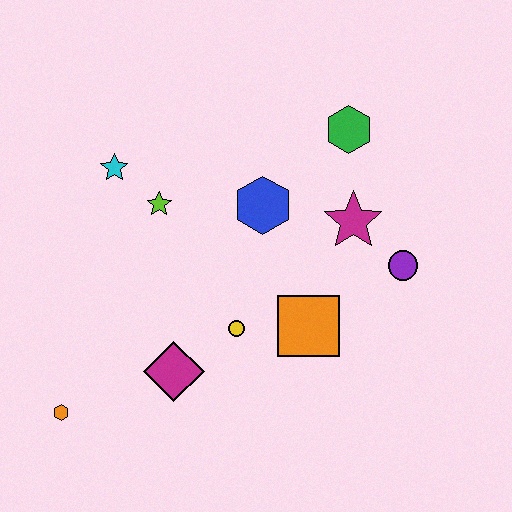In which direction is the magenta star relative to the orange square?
The magenta star is above the orange square.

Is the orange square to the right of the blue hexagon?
Yes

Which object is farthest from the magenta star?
The orange hexagon is farthest from the magenta star.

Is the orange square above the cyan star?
No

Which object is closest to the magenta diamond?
The yellow circle is closest to the magenta diamond.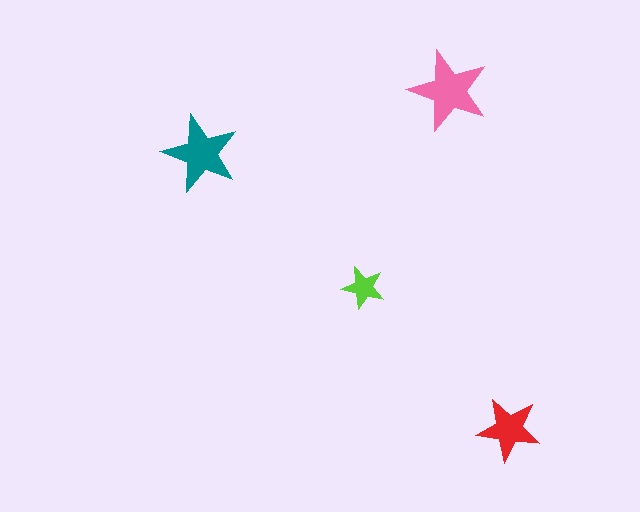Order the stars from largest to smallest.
the pink one, the teal one, the red one, the lime one.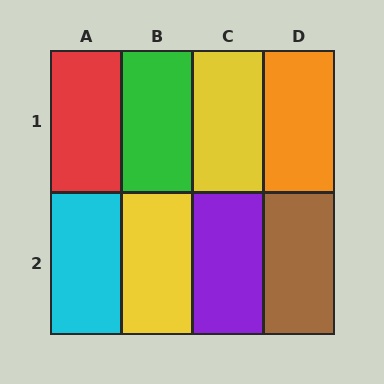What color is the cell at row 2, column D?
Brown.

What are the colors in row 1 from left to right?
Red, green, yellow, orange.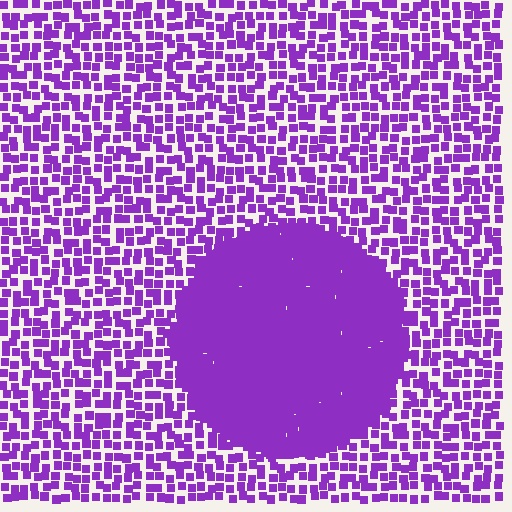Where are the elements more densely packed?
The elements are more densely packed inside the circle boundary.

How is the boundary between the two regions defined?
The boundary is defined by a change in element density (approximately 2.8x ratio). All elements are the same color, size, and shape.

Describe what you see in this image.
The image contains small purple elements arranged at two different densities. A circle-shaped region is visible where the elements are more densely packed than the surrounding area.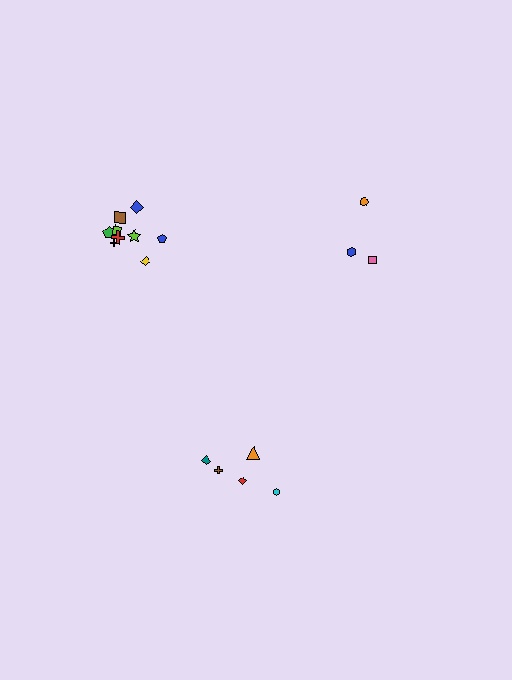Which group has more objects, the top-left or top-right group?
The top-left group.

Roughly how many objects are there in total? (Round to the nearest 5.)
Roughly 20 objects in total.